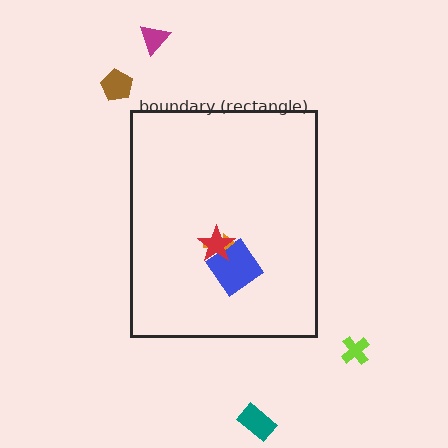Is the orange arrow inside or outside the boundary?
Inside.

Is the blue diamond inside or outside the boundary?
Inside.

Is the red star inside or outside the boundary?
Inside.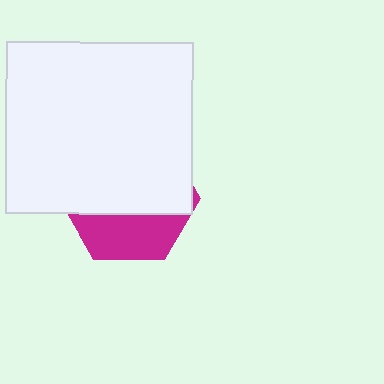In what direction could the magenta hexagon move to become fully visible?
The magenta hexagon could move down. That would shift it out from behind the white rectangle entirely.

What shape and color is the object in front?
The object in front is a white rectangle.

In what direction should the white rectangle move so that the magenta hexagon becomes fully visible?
The white rectangle should move up. That is the shortest direction to clear the overlap and leave the magenta hexagon fully visible.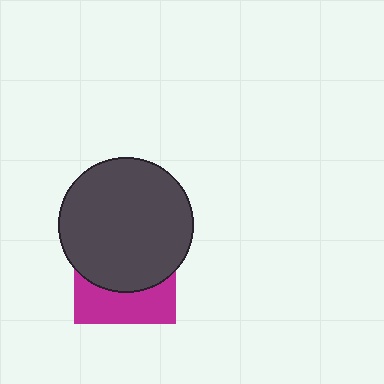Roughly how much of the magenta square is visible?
A small part of it is visible (roughly 37%).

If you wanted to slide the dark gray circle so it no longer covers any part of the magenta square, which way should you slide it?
Slide it up — that is the most direct way to separate the two shapes.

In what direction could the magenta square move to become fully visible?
The magenta square could move down. That would shift it out from behind the dark gray circle entirely.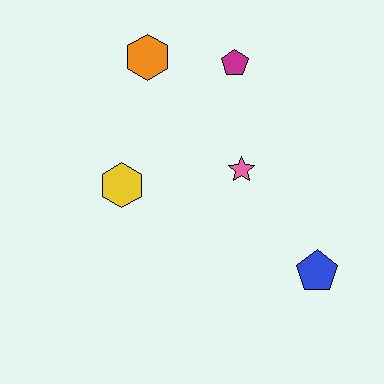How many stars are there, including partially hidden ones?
There is 1 star.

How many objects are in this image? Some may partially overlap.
There are 5 objects.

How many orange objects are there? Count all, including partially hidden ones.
There is 1 orange object.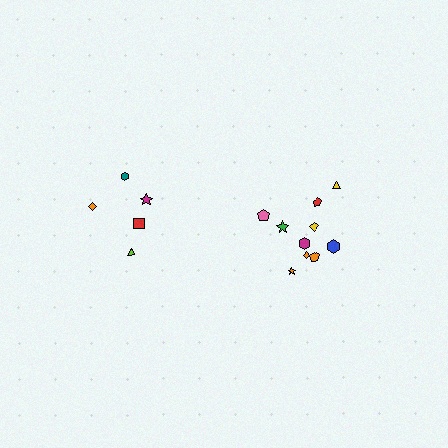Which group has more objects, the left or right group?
The right group.